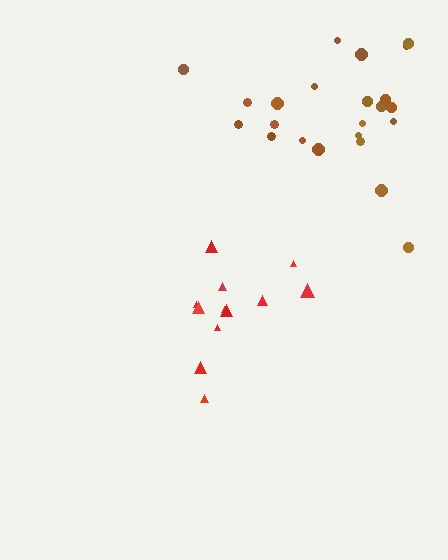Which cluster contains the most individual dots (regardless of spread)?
Brown (23).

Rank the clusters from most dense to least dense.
brown, red.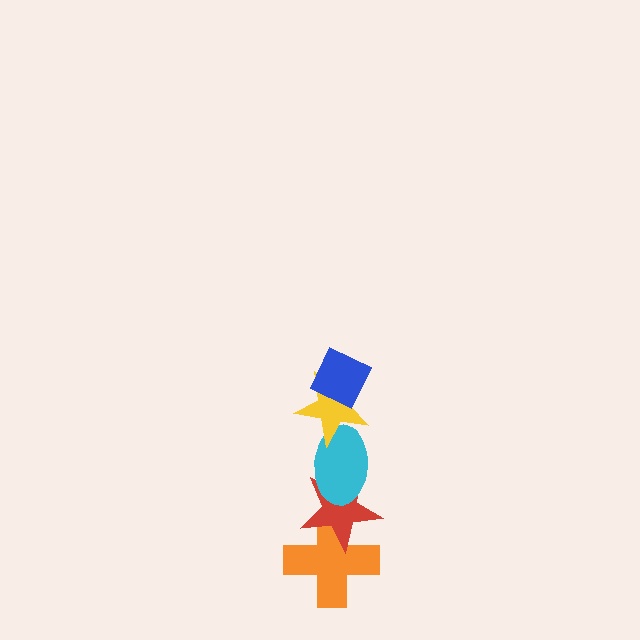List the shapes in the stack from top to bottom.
From top to bottom: the blue diamond, the yellow star, the cyan ellipse, the red star, the orange cross.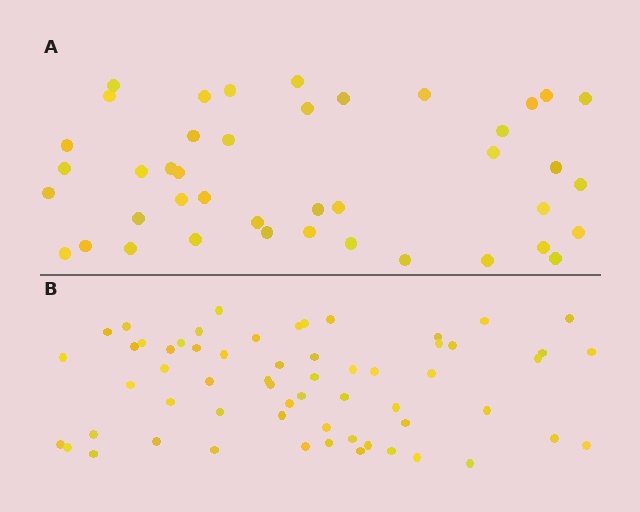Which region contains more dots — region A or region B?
Region B (the bottom region) has more dots.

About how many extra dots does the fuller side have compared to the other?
Region B has approximately 20 more dots than region A.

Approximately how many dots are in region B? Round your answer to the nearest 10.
About 60 dots.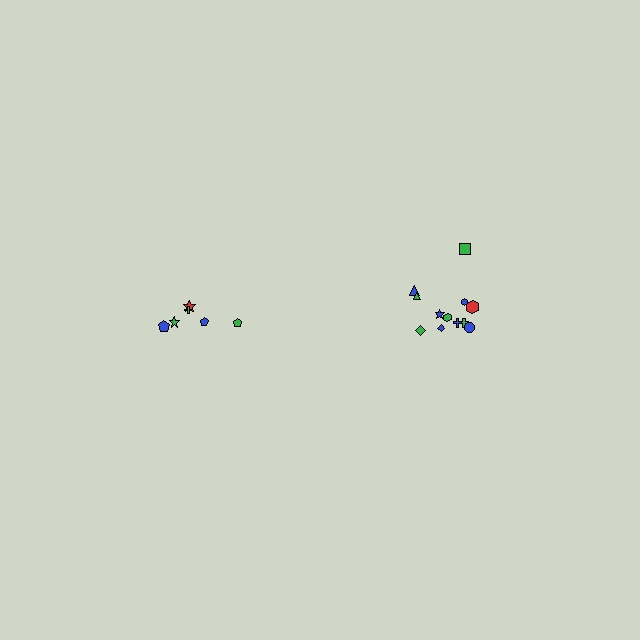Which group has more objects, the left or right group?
The right group.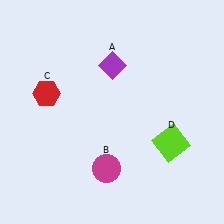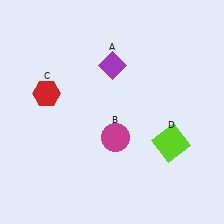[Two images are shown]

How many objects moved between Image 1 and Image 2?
1 object moved between the two images.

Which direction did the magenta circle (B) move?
The magenta circle (B) moved up.